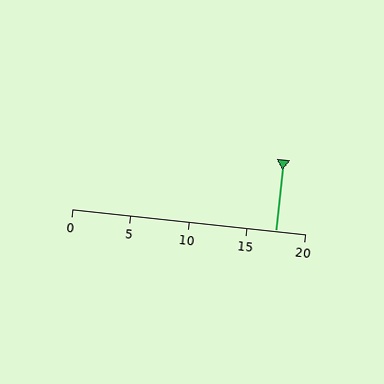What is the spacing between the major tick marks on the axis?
The major ticks are spaced 5 apart.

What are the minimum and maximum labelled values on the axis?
The axis runs from 0 to 20.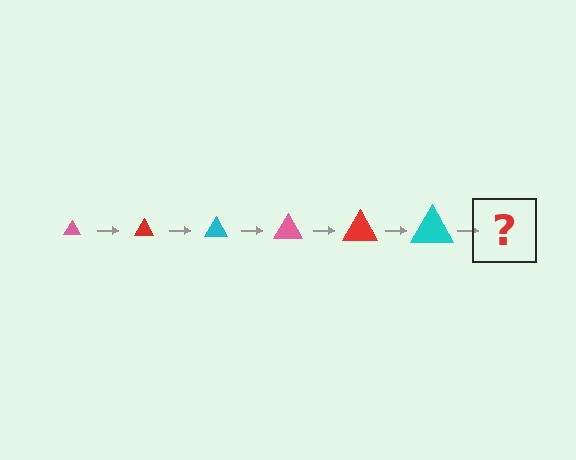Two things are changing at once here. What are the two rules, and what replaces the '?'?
The two rules are that the triangle grows larger each step and the color cycles through pink, red, and cyan. The '?' should be a pink triangle, larger than the previous one.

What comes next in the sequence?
The next element should be a pink triangle, larger than the previous one.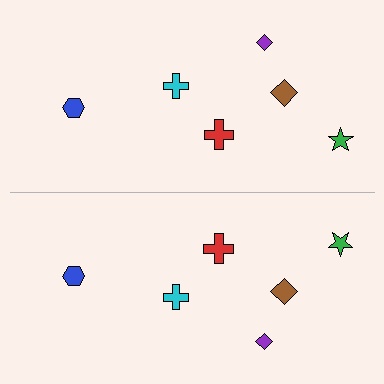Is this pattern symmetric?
Yes, this pattern has bilateral (reflection) symmetry.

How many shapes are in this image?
There are 12 shapes in this image.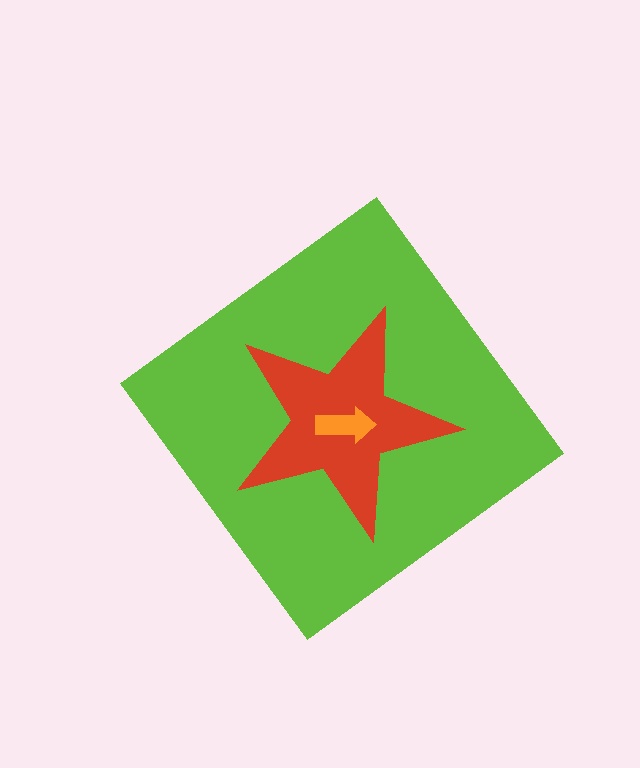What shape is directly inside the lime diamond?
The red star.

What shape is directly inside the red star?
The orange arrow.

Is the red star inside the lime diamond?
Yes.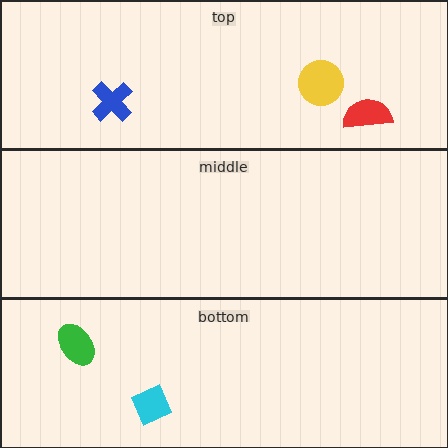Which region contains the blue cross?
The top region.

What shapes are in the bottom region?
The green ellipse, the cyan square.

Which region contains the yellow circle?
The top region.